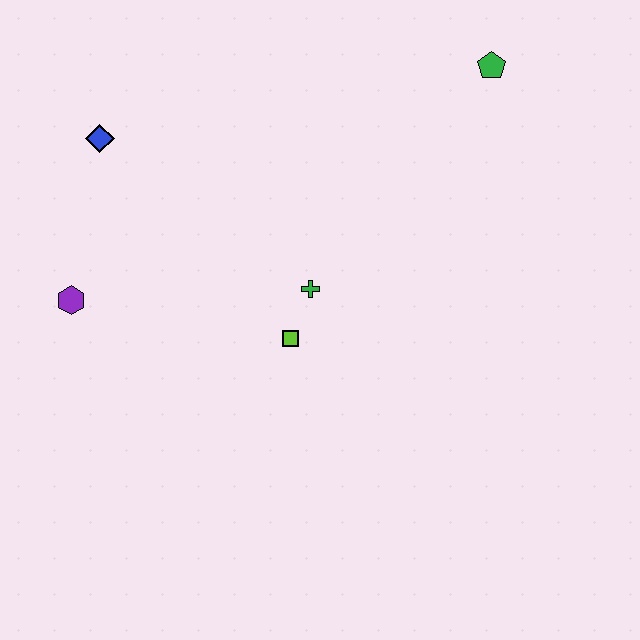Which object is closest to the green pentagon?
The green cross is closest to the green pentagon.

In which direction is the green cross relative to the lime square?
The green cross is above the lime square.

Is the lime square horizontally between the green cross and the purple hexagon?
Yes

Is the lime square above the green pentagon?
No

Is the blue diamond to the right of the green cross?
No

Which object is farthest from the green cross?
The green pentagon is farthest from the green cross.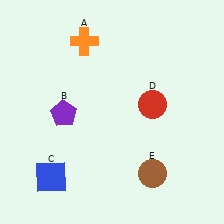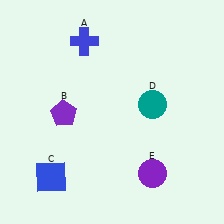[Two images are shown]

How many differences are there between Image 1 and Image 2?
There are 3 differences between the two images.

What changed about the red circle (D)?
In Image 1, D is red. In Image 2, it changed to teal.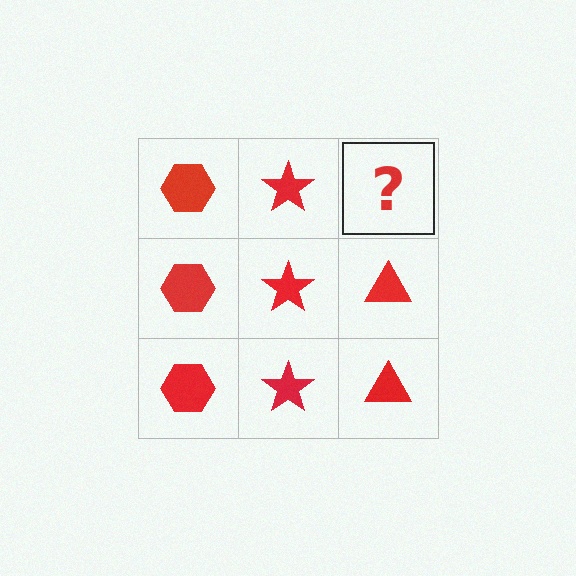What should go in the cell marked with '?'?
The missing cell should contain a red triangle.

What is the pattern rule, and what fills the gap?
The rule is that each column has a consistent shape. The gap should be filled with a red triangle.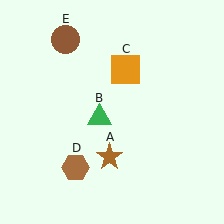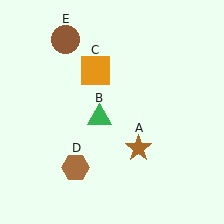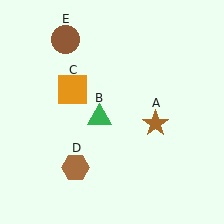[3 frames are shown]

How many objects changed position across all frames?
2 objects changed position: brown star (object A), orange square (object C).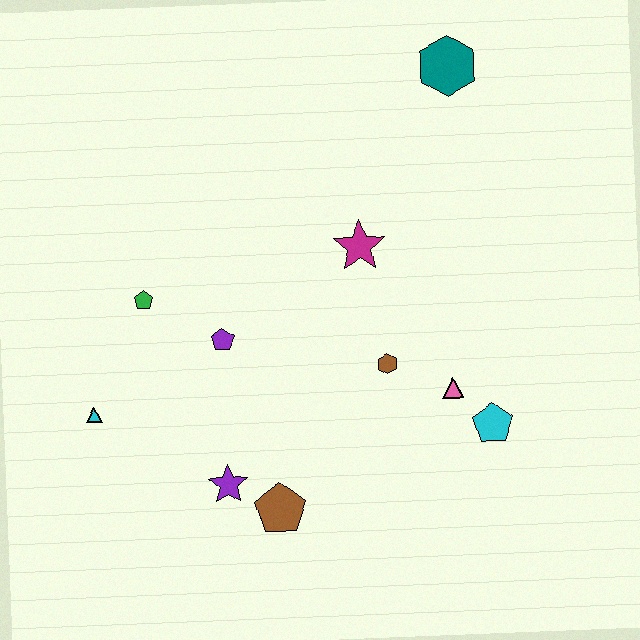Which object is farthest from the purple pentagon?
The teal hexagon is farthest from the purple pentagon.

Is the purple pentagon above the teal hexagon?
No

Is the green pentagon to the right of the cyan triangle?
Yes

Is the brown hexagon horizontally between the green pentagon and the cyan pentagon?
Yes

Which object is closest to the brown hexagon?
The pink triangle is closest to the brown hexagon.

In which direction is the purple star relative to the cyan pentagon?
The purple star is to the left of the cyan pentagon.